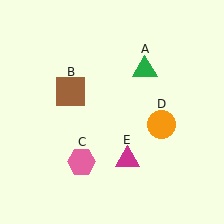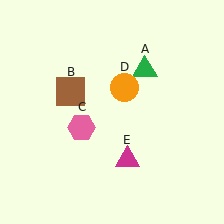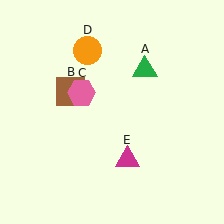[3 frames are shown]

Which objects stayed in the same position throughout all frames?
Green triangle (object A) and brown square (object B) and magenta triangle (object E) remained stationary.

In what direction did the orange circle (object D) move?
The orange circle (object D) moved up and to the left.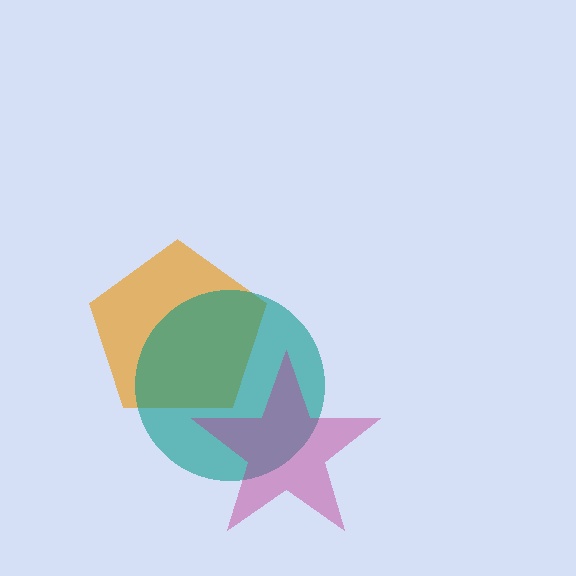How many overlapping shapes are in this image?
There are 3 overlapping shapes in the image.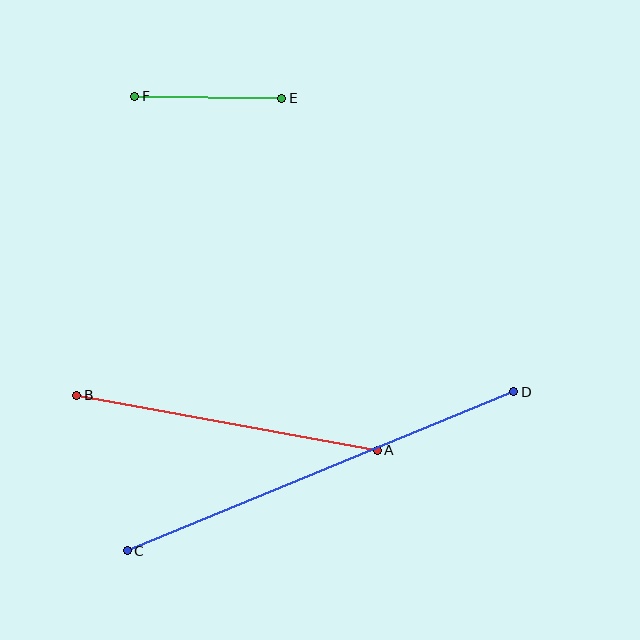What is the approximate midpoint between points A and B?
The midpoint is at approximately (227, 423) pixels.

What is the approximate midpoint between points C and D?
The midpoint is at approximately (321, 471) pixels.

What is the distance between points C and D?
The distance is approximately 418 pixels.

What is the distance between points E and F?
The distance is approximately 147 pixels.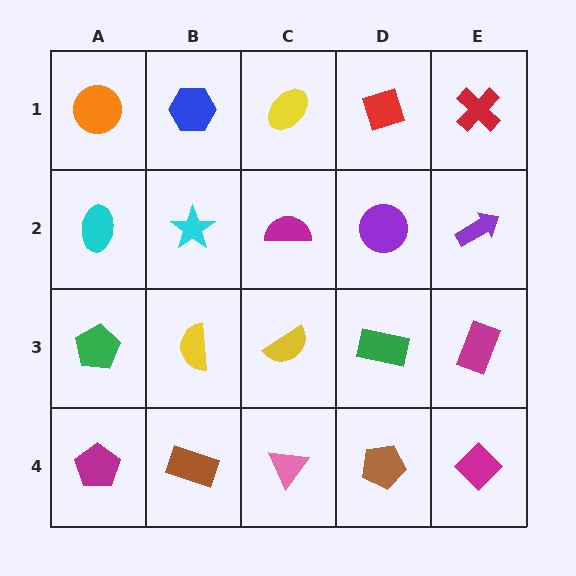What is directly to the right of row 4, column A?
A brown rectangle.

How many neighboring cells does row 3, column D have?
4.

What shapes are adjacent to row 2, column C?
A yellow ellipse (row 1, column C), a yellow semicircle (row 3, column C), a cyan star (row 2, column B), a purple circle (row 2, column D).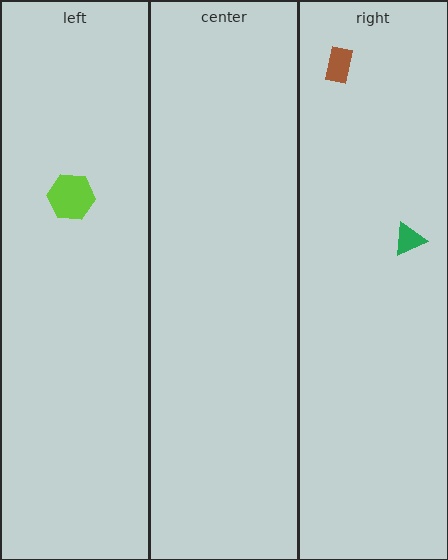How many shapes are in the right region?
2.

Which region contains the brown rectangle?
The right region.